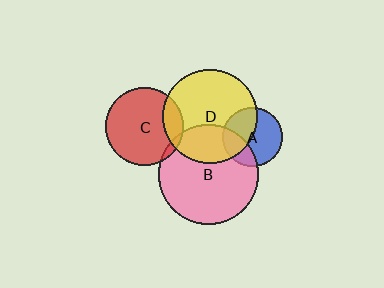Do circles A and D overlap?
Yes.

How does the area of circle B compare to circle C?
Approximately 1.6 times.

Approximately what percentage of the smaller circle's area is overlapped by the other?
Approximately 45%.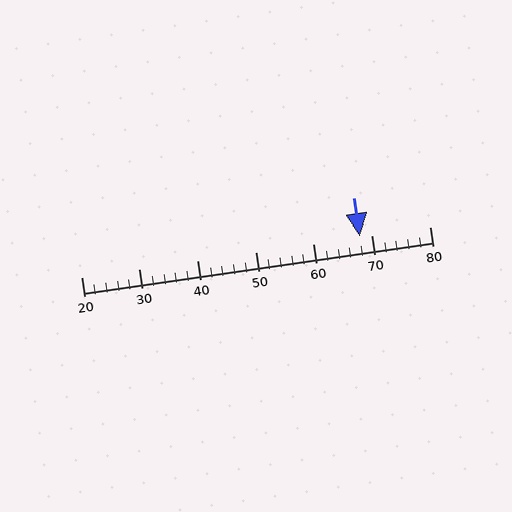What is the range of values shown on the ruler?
The ruler shows values from 20 to 80.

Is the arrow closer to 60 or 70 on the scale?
The arrow is closer to 70.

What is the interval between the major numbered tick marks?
The major tick marks are spaced 10 units apart.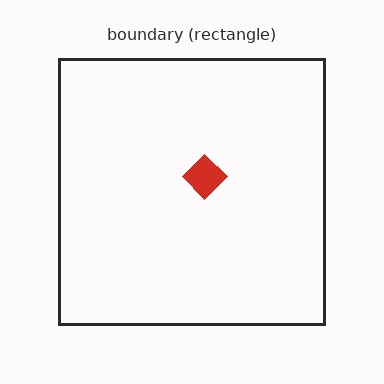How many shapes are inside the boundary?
1 inside, 0 outside.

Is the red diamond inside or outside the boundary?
Inside.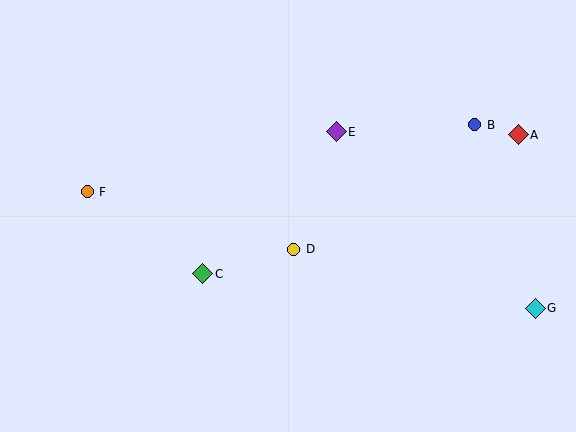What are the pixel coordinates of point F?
Point F is at (87, 192).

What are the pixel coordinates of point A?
Point A is at (518, 135).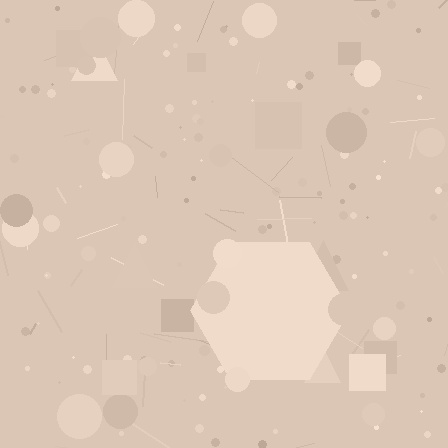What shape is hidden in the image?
A hexagon is hidden in the image.